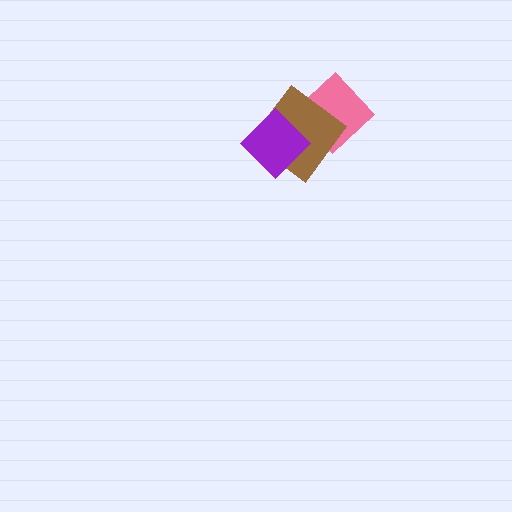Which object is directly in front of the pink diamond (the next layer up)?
The brown diamond is directly in front of the pink diamond.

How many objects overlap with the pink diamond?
2 objects overlap with the pink diamond.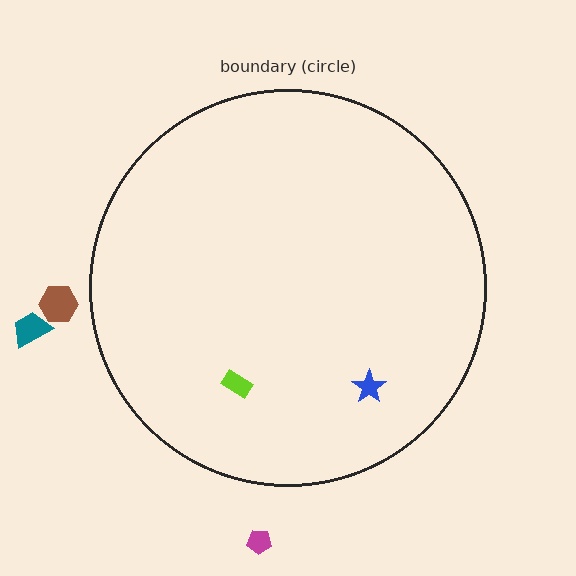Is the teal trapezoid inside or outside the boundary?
Outside.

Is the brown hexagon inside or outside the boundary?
Outside.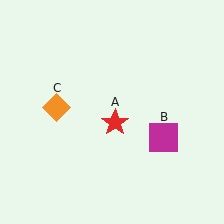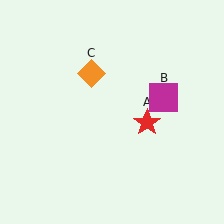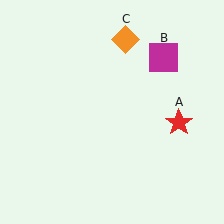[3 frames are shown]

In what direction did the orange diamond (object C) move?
The orange diamond (object C) moved up and to the right.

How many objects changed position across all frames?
3 objects changed position: red star (object A), magenta square (object B), orange diamond (object C).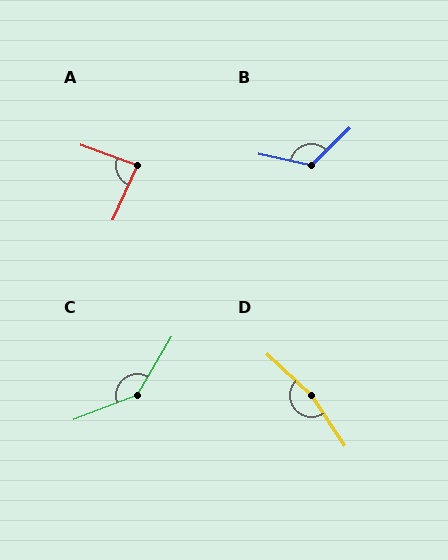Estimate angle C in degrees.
Approximately 142 degrees.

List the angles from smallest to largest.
A (85°), B (124°), C (142°), D (166°).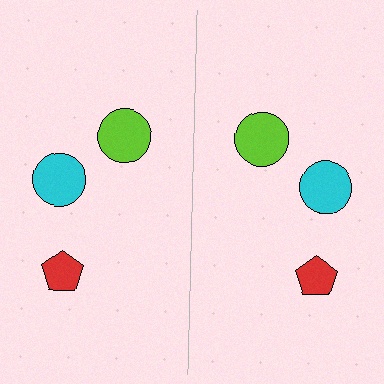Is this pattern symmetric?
Yes, this pattern has bilateral (reflection) symmetry.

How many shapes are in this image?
There are 6 shapes in this image.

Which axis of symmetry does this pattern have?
The pattern has a vertical axis of symmetry running through the center of the image.